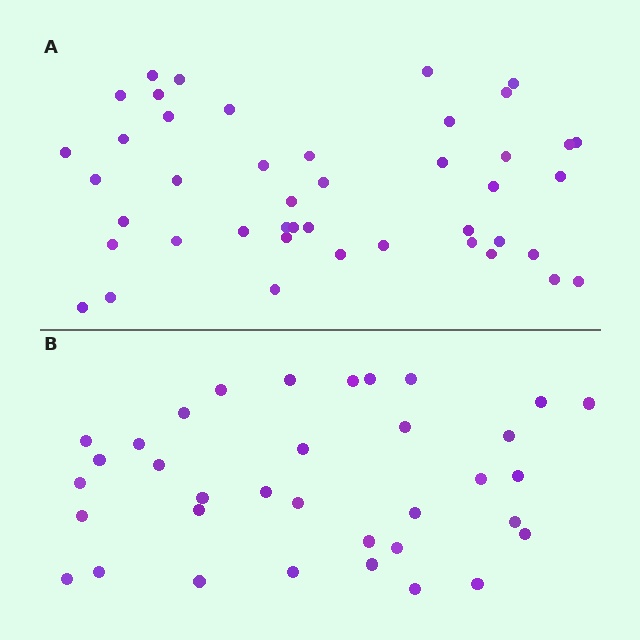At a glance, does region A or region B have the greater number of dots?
Region A (the top region) has more dots.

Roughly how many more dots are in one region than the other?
Region A has roughly 8 or so more dots than region B.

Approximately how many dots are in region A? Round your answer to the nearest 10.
About 40 dots. (The exact count is 44, which rounds to 40.)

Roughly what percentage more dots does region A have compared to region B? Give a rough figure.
About 25% more.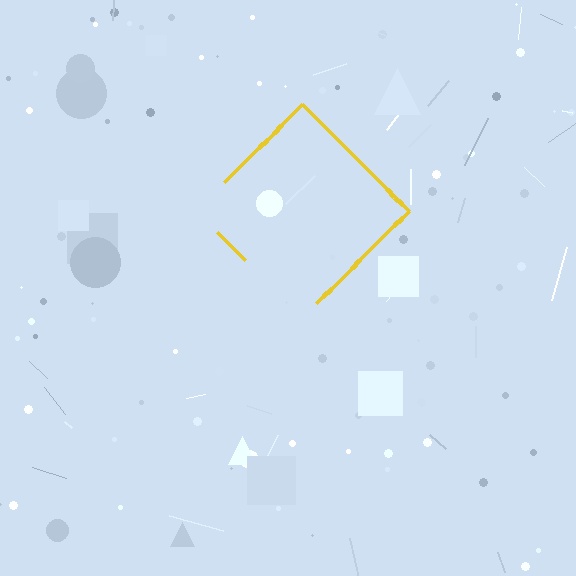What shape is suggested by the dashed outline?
The dashed outline suggests a diamond.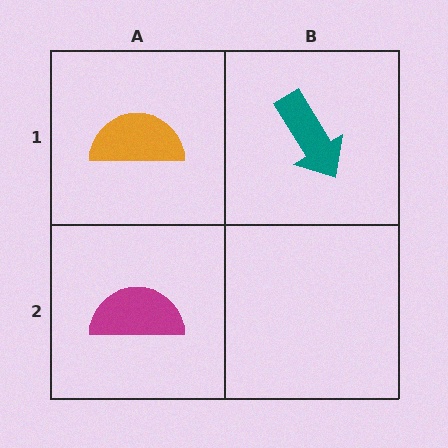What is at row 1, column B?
A teal arrow.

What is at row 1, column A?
An orange semicircle.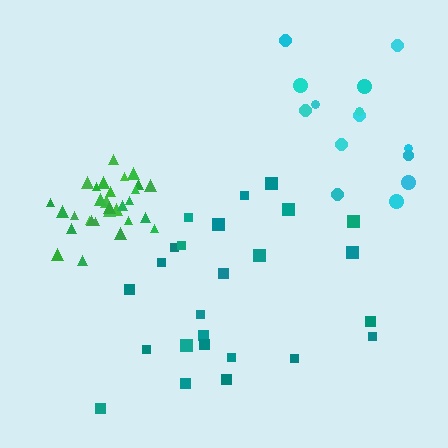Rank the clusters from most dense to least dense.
green, cyan, teal.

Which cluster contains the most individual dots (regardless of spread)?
Green (30).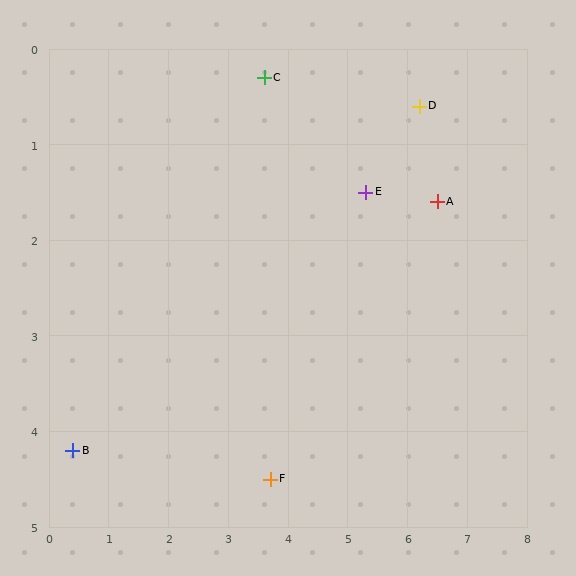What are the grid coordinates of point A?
Point A is at approximately (6.5, 1.6).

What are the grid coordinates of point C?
Point C is at approximately (3.6, 0.3).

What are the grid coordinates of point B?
Point B is at approximately (0.4, 4.2).